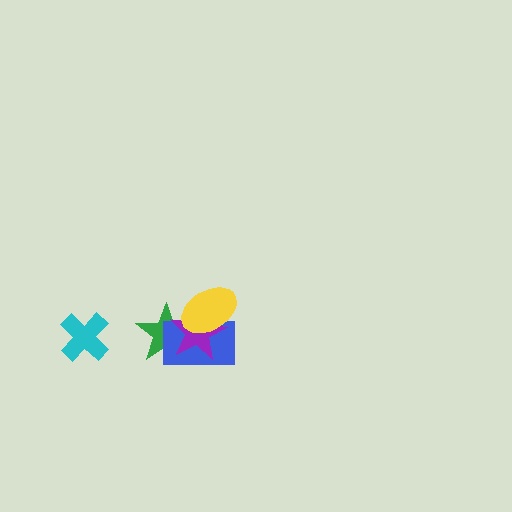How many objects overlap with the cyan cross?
0 objects overlap with the cyan cross.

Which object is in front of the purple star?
The yellow ellipse is in front of the purple star.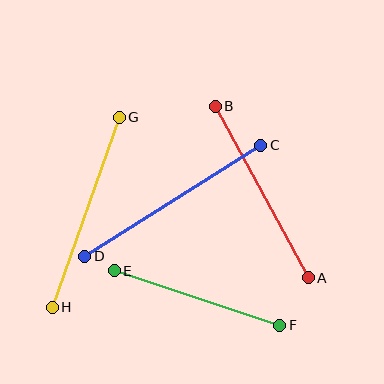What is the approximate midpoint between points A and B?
The midpoint is at approximately (262, 192) pixels.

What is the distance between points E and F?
The distance is approximately 174 pixels.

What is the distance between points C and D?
The distance is approximately 208 pixels.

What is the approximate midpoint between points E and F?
The midpoint is at approximately (197, 298) pixels.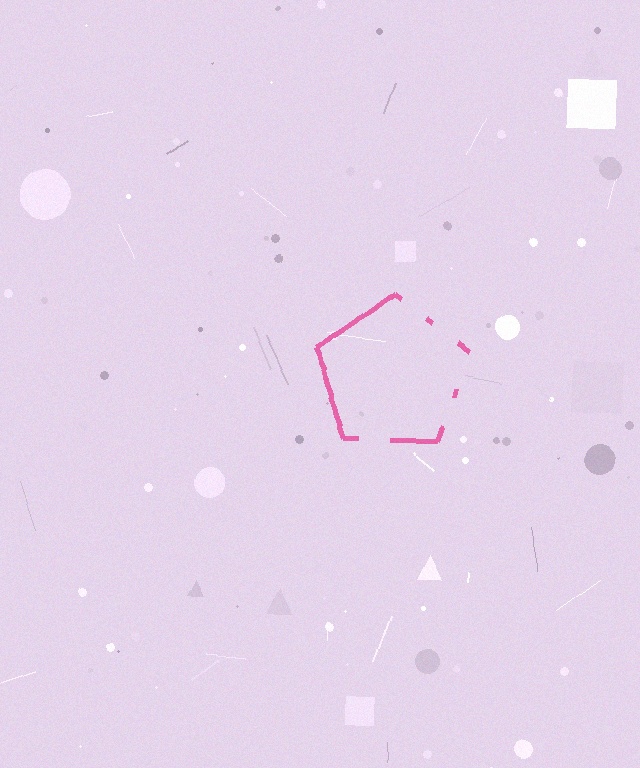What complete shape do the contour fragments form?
The contour fragments form a pentagon.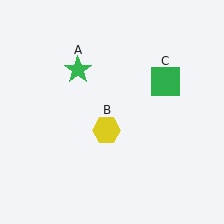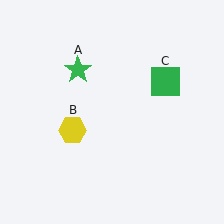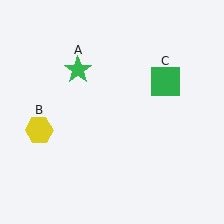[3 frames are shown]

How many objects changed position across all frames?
1 object changed position: yellow hexagon (object B).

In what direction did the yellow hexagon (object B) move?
The yellow hexagon (object B) moved left.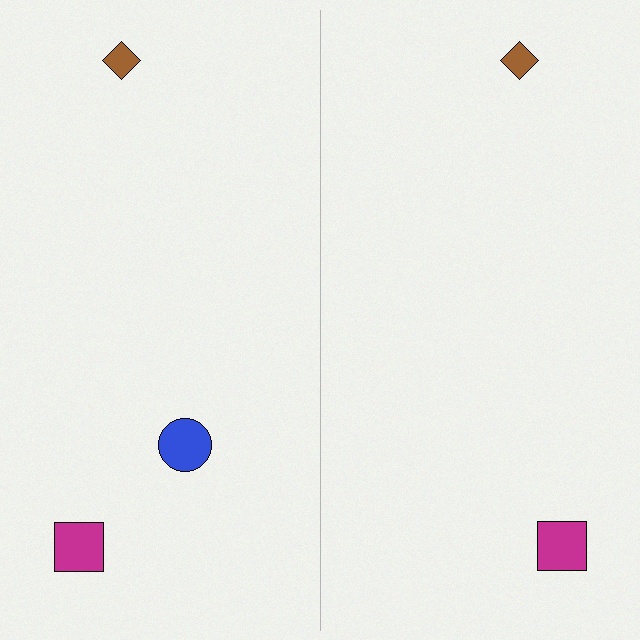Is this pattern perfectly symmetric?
No, the pattern is not perfectly symmetric. A blue circle is missing from the right side.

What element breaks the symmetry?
A blue circle is missing from the right side.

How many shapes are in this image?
There are 5 shapes in this image.